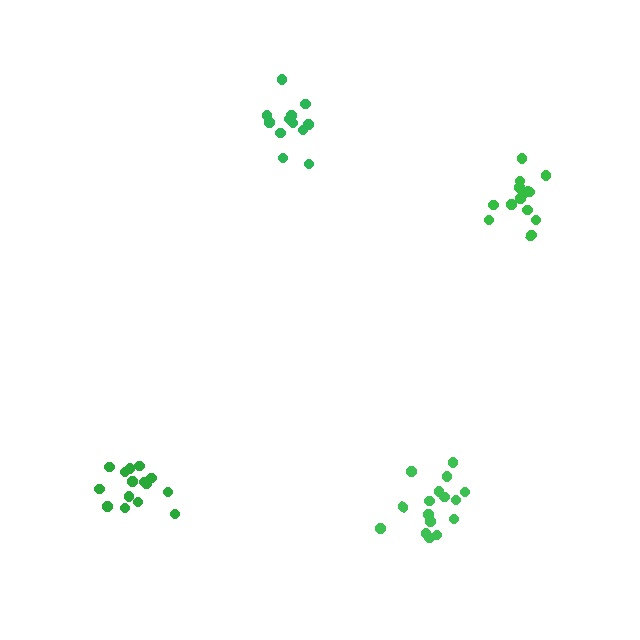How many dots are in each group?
Group 1: 16 dots, Group 2: 15 dots, Group 3: 12 dots, Group 4: 14 dots (57 total).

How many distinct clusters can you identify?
There are 4 distinct clusters.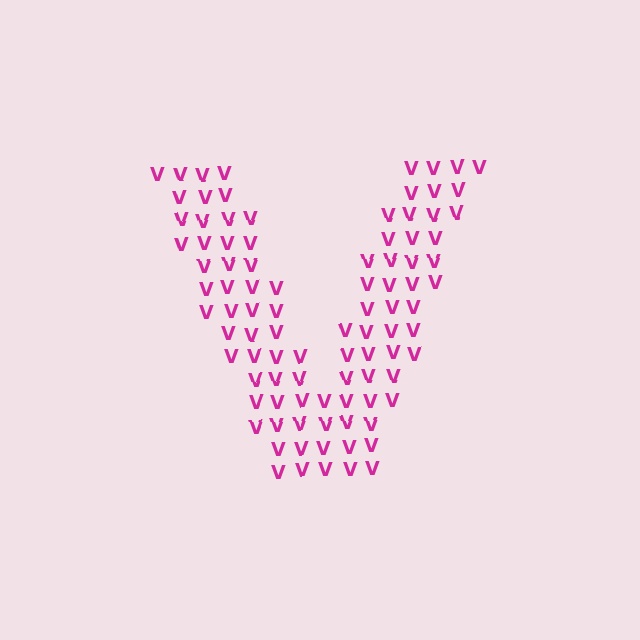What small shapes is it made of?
It is made of small letter V's.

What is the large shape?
The large shape is the letter V.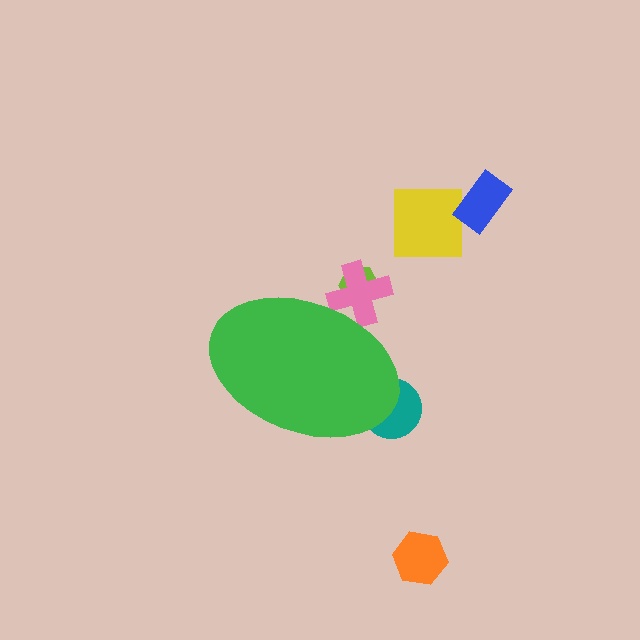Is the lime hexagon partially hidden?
Yes, the lime hexagon is partially hidden behind the green ellipse.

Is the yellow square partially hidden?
No, the yellow square is fully visible.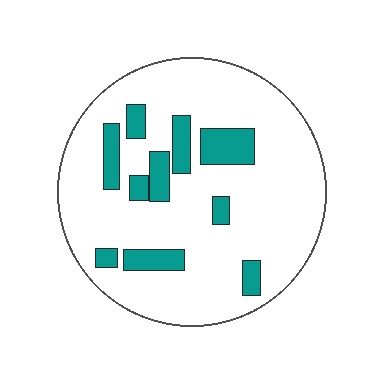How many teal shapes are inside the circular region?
10.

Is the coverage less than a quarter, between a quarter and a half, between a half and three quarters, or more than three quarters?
Less than a quarter.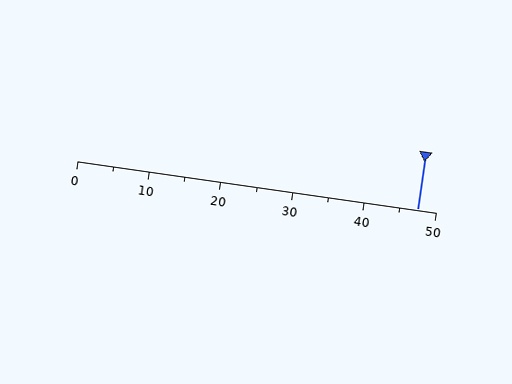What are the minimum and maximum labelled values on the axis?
The axis runs from 0 to 50.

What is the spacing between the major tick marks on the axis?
The major ticks are spaced 10 apart.